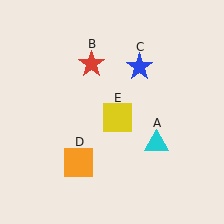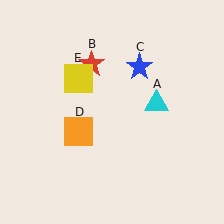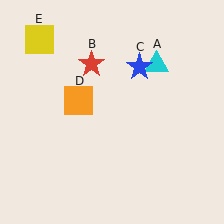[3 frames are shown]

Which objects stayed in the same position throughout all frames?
Red star (object B) and blue star (object C) remained stationary.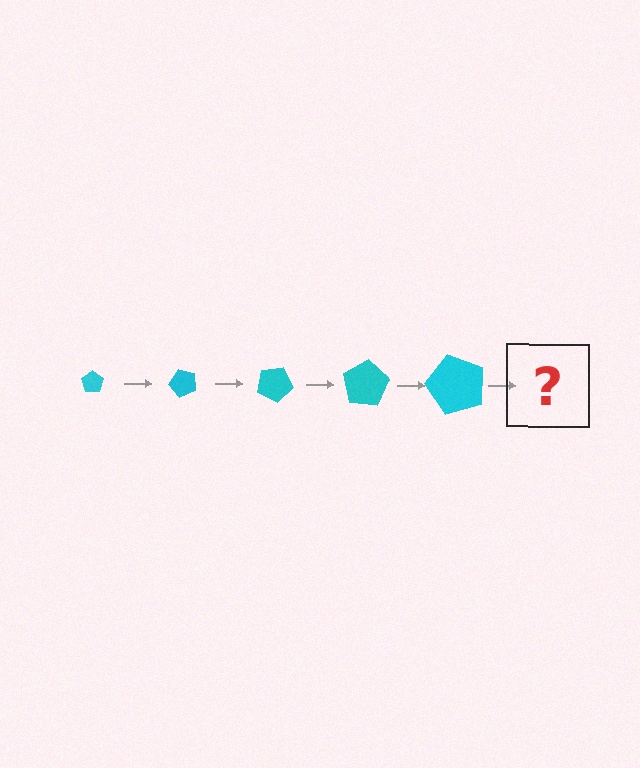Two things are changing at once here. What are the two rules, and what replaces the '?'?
The two rules are that the pentagon grows larger each step and it rotates 50 degrees each step. The '?' should be a pentagon, larger than the previous one and rotated 250 degrees from the start.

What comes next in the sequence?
The next element should be a pentagon, larger than the previous one and rotated 250 degrees from the start.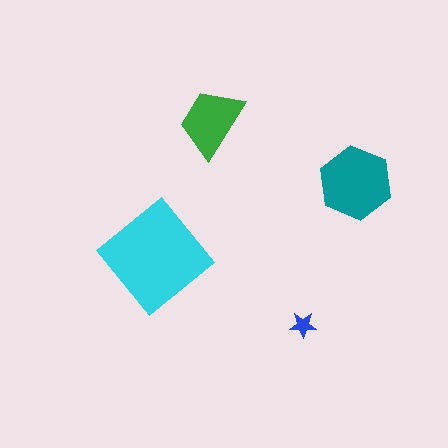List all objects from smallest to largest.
The blue star, the green trapezoid, the teal hexagon, the cyan diamond.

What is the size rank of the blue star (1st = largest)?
4th.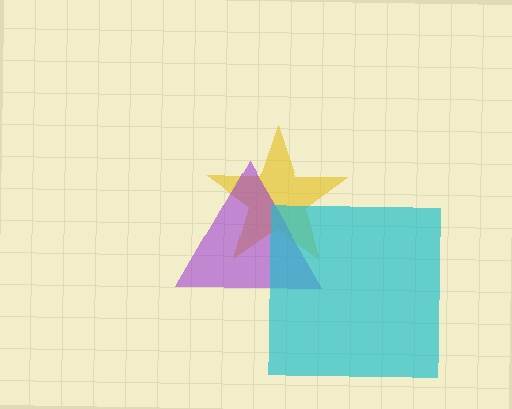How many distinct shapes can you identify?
There are 3 distinct shapes: a yellow star, a purple triangle, a cyan square.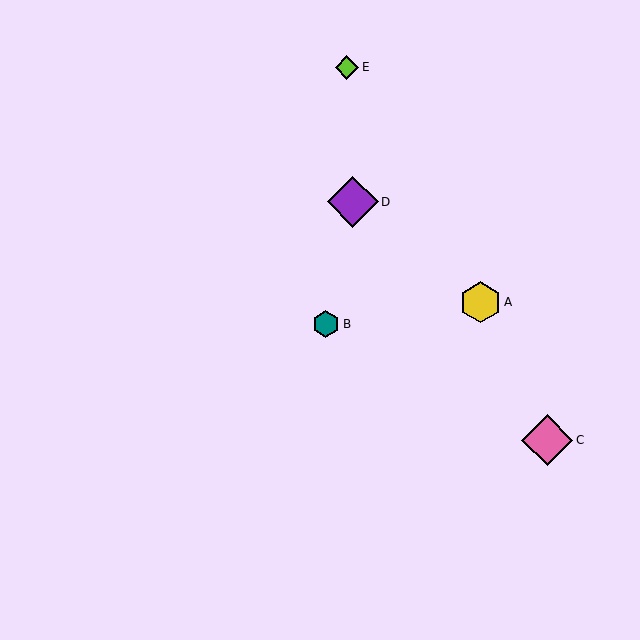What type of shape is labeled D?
Shape D is a purple diamond.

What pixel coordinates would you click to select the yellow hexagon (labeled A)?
Click at (480, 302) to select the yellow hexagon A.